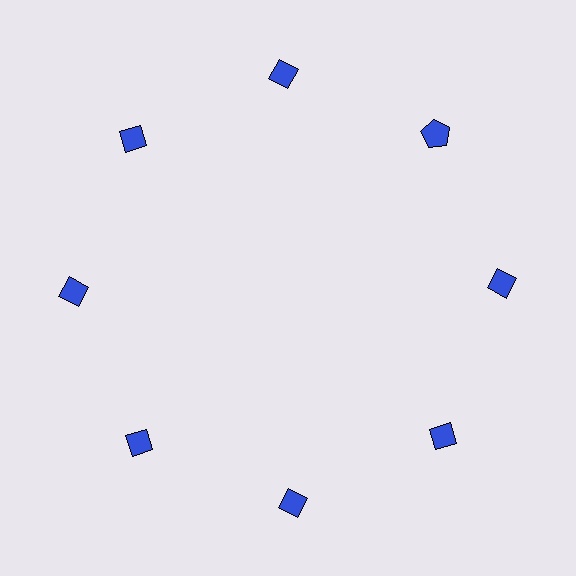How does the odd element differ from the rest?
It has a different shape: pentagon instead of diamond.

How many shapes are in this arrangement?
There are 8 shapes arranged in a ring pattern.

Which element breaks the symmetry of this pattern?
The blue pentagon at roughly the 2 o'clock position breaks the symmetry. All other shapes are blue diamonds.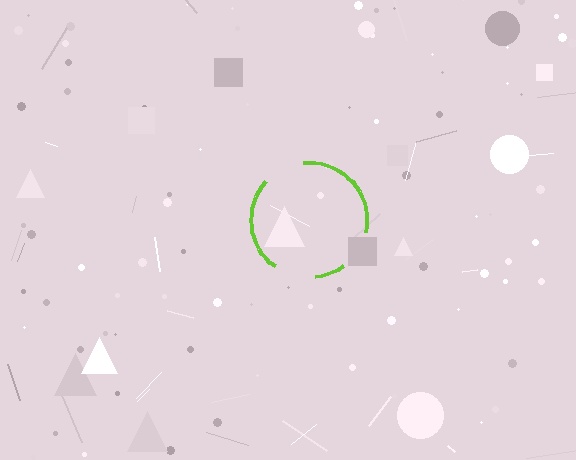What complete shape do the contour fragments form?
The contour fragments form a circle.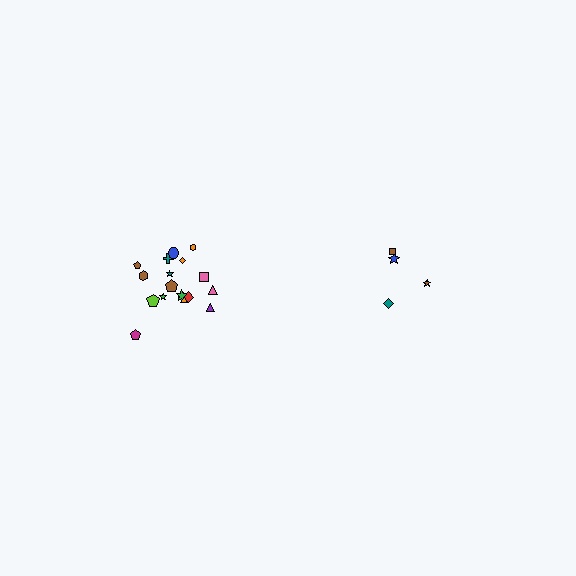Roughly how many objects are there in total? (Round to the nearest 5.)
Roughly 20 objects in total.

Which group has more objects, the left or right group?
The left group.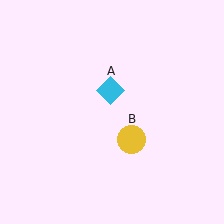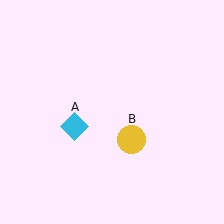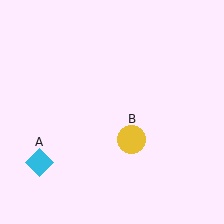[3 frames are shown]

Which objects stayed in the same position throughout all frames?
Yellow circle (object B) remained stationary.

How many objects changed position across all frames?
1 object changed position: cyan diamond (object A).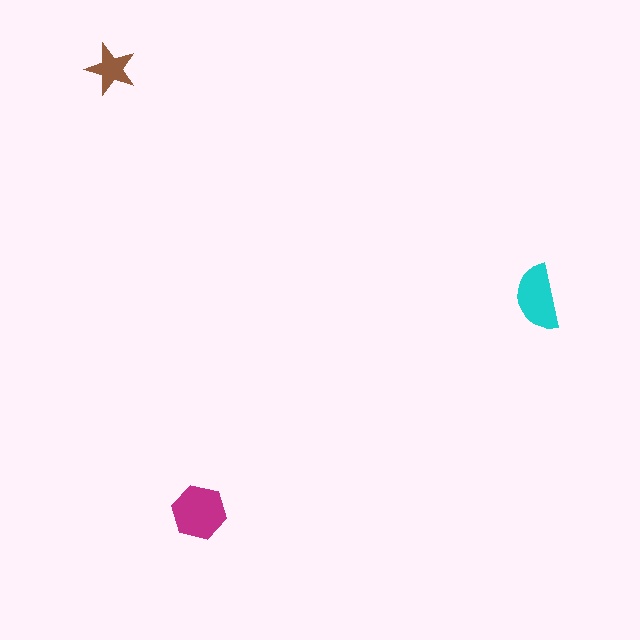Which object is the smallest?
The brown star.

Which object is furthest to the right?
The cyan semicircle is rightmost.